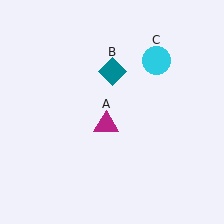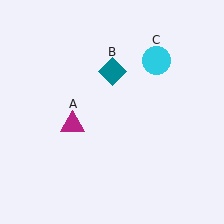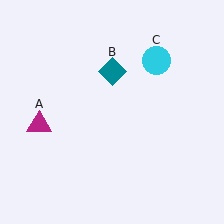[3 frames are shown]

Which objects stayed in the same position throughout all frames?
Teal diamond (object B) and cyan circle (object C) remained stationary.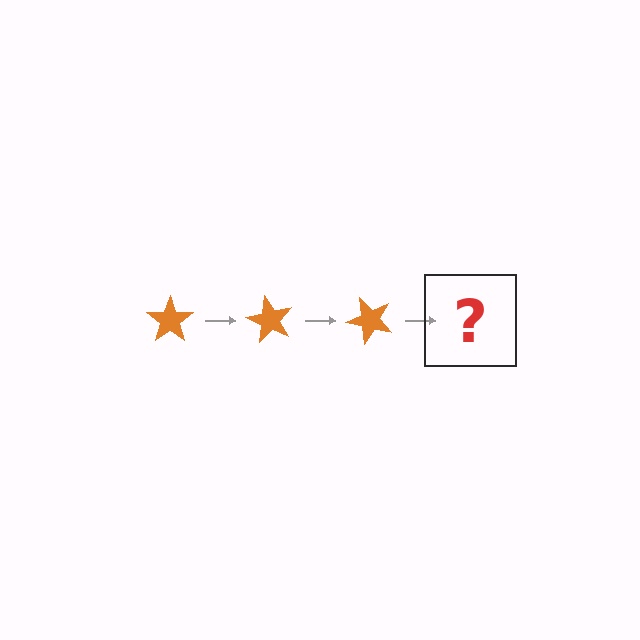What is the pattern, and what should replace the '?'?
The pattern is that the star rotates 60 degrees each step. The '?' should be an orange star rotated 180 degrees.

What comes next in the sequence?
The next element should be an orange star rotated 180 degrees.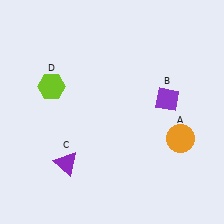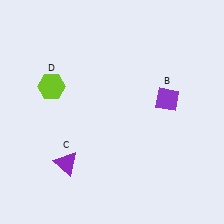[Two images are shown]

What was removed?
The orange circle (A) was removed in Image 2.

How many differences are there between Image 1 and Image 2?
There is 1 difference between the two images.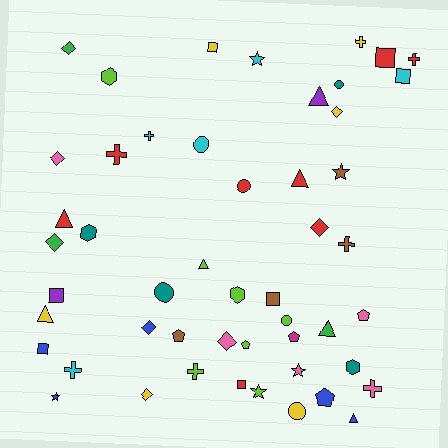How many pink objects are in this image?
There are 5 pink objects.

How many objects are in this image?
There are 50 objects.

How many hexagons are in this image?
There are 4 hexagons.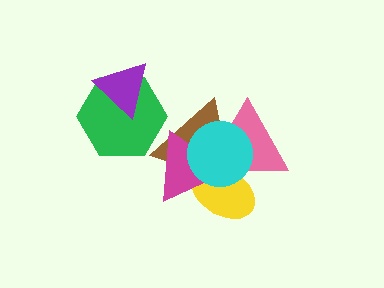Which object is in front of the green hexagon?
The purple triangle is in front of the green hexagon.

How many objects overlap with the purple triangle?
1 object overlaps with the purple triangle.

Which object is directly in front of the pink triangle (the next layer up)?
The magenta triangle is directly in front of the pink triangle.